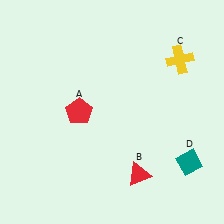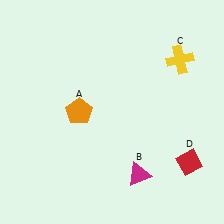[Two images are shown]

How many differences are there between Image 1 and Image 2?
There are 3 differences between the two images.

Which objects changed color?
A changed from red to orange. B changed from red to magenta. D changed from teal to red.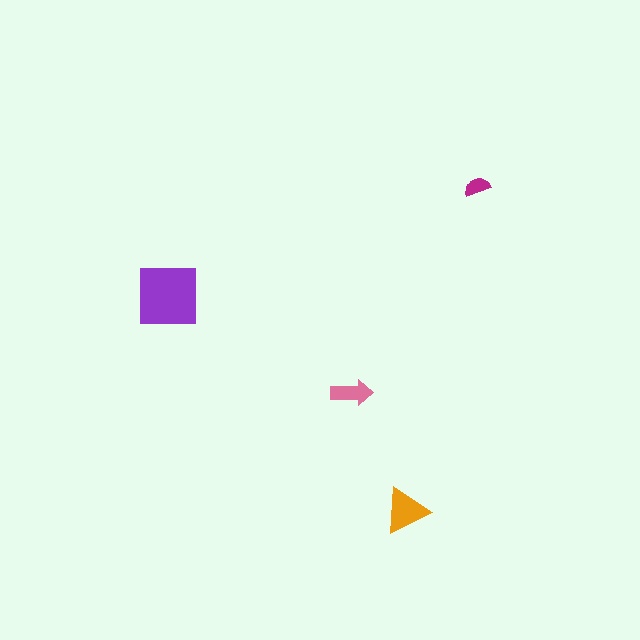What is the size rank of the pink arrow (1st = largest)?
3rd.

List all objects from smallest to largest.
The magenta semicircle, the pink arrow, the orange triangle, the purple square.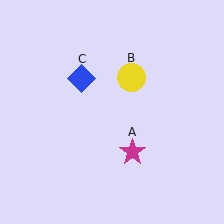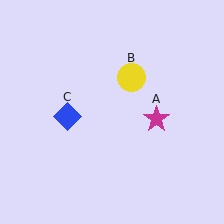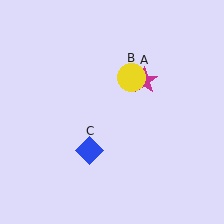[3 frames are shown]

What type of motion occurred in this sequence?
The magenta star (object A), blue diamond (object C) rotated counterclockwise around the center of the scene.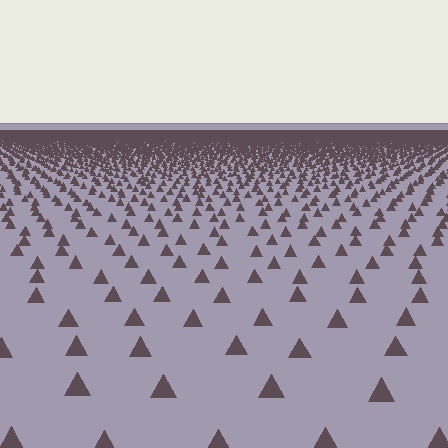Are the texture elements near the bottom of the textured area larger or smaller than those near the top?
Larger. Near the bottom, elements are closer to the viewer and appear at a bigger on-screen size.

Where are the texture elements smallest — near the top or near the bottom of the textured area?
Near the top.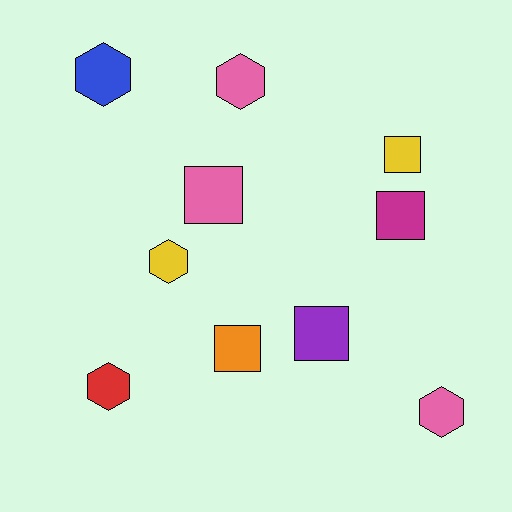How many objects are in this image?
There are 10 objects.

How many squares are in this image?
There are 5 squares.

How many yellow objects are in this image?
There are 2 yellow objects.